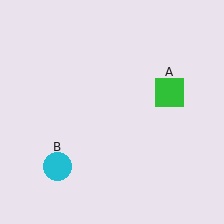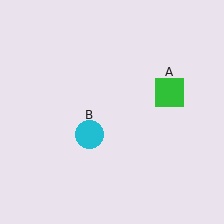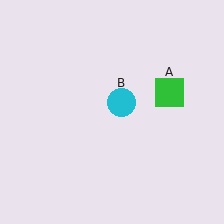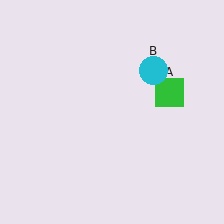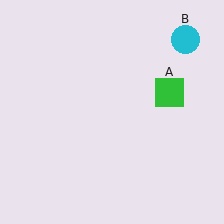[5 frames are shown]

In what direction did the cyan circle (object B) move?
The cyan circle (object B) moved up and to the right.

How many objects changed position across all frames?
1 object changed position: cyan circle (object B).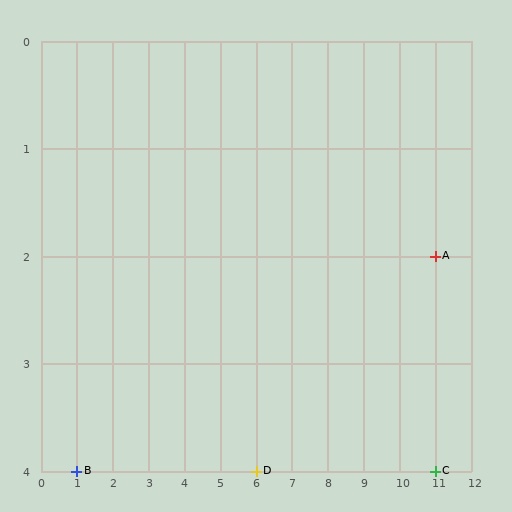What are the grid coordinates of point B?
Point B is at grid coordinates (1, 4).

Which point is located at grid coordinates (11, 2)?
Point A is at (11, 2).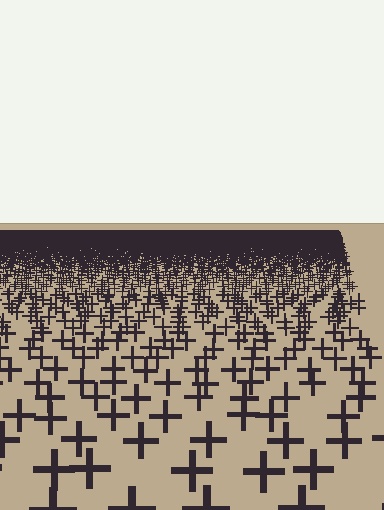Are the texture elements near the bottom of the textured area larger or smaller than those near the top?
Larger. Near the bottom, elements are closer to the viewer and appear at a bigger on-screen size.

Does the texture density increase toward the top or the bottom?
Density increases toward the top.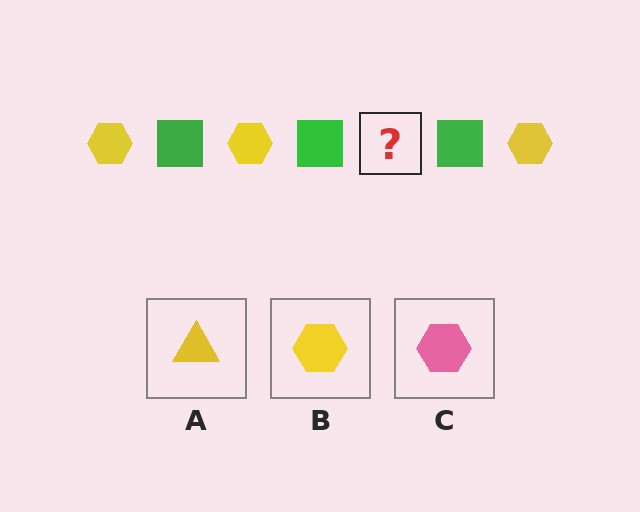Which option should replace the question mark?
Option B.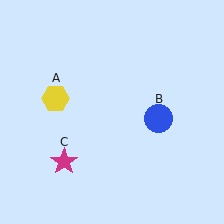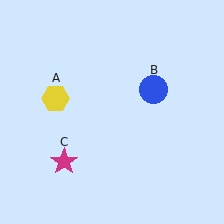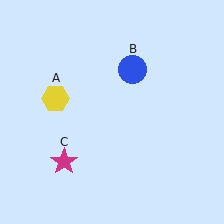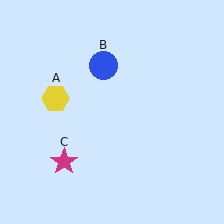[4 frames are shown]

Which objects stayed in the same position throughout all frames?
Yellow hexagon (object A) and magenta star (object C) remained stationary.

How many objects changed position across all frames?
1 object changed position: blue circle (object B).